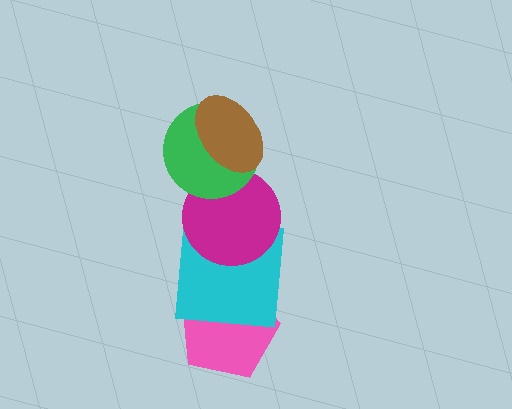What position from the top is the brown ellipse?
The brown ellipse is 1st from the top.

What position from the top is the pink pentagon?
The pink pentagon is 5th from the top.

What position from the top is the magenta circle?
The magenta circle is 3rd from the top.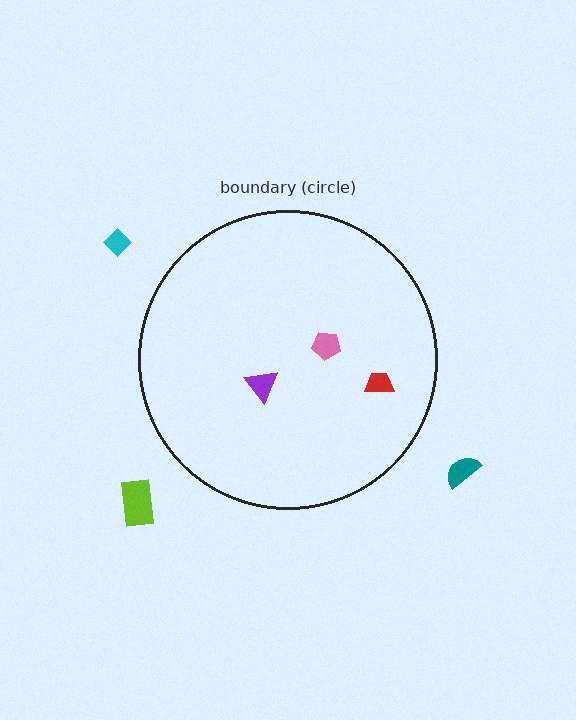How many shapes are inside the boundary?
3 inside, 3 outside.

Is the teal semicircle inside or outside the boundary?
Outside.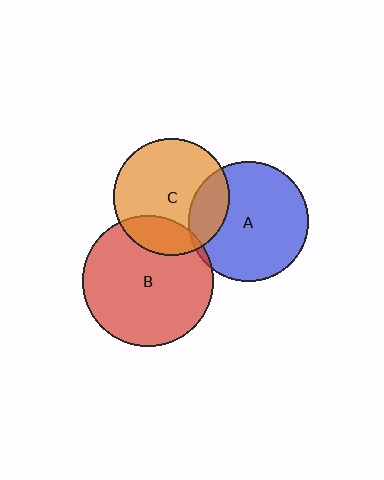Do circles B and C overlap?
Yes.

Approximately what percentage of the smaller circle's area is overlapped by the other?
Approximately 20%.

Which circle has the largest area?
Circle B (red).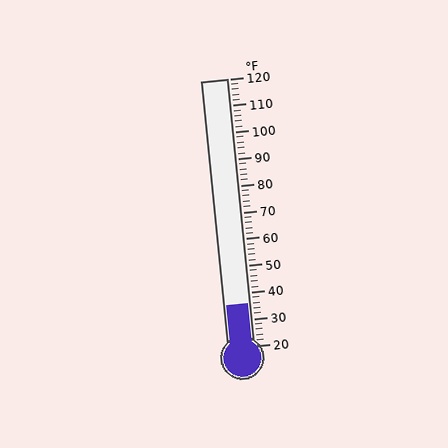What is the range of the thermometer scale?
The thermometer scale ranges from 20°F to 120°F.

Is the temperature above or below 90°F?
The temperature is below 90°F.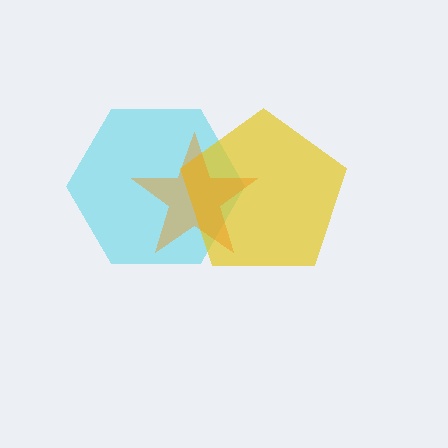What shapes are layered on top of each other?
The layered shapes are: a cyan hexagon, a yellow pentagon, an orange star.